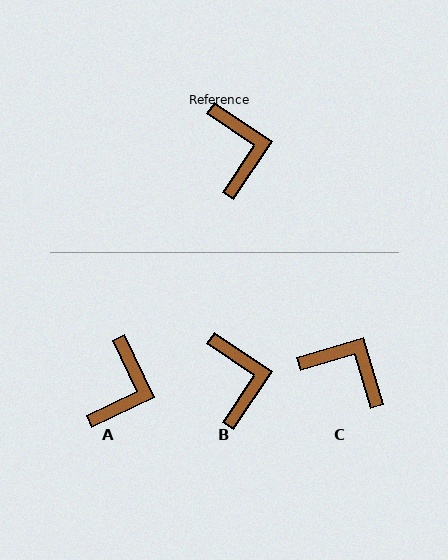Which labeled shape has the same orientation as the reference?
B.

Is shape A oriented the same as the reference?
No, it is off by about 31 degrees.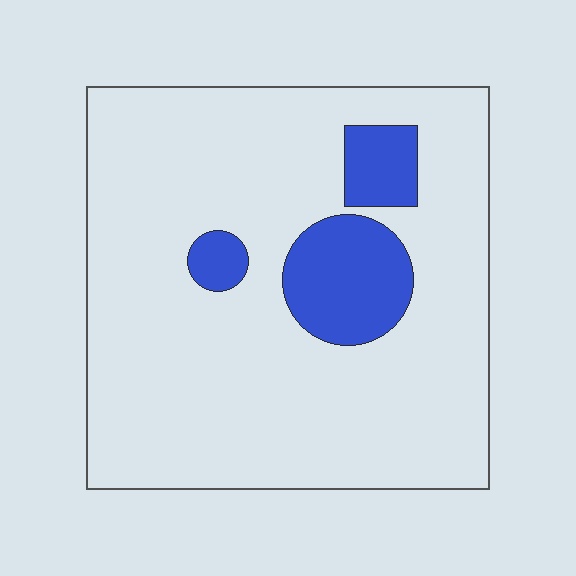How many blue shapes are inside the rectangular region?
3.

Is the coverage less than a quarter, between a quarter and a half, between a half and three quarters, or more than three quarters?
Less than a quarter.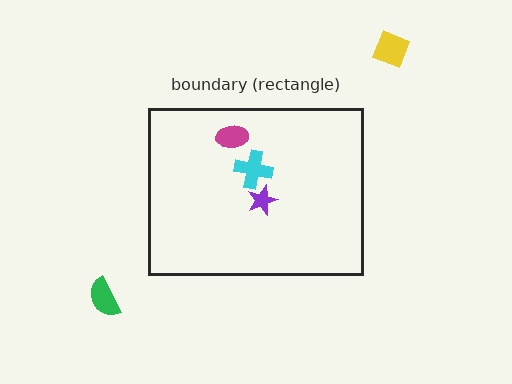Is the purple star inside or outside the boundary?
Inside.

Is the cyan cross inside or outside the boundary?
Inside.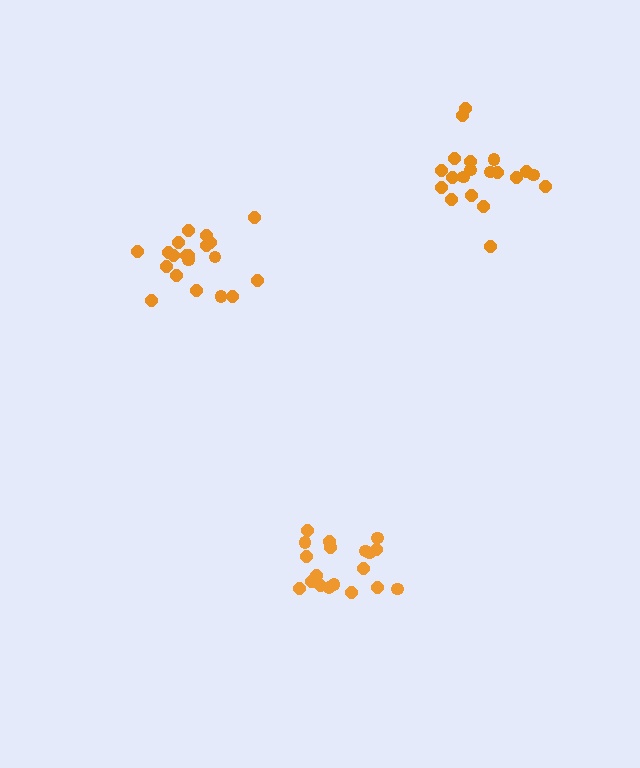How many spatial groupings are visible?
There are 3 spatial groupings.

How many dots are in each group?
Group 1: 20 dots, Group 2: 20 dots, Group 3: 20 dots (60 total).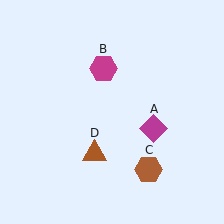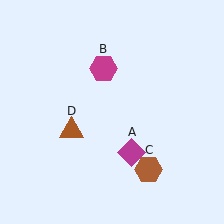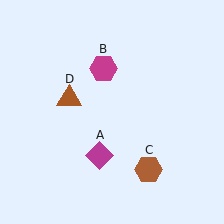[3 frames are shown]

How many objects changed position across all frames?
2 objects changed position: magenta diamond (object A), brown triangle (object D).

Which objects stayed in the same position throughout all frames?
Magenta hexagon (object B) and brown hexagon (object C) remained stationary.